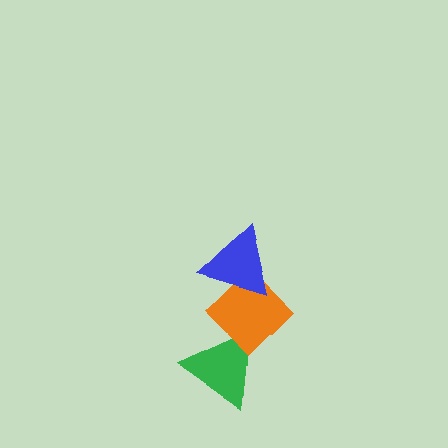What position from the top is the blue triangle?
The blue triangle is 1st from the top.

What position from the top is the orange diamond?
The orange diamond is 2nd from the top.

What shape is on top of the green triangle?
The orange diamond is on top of the green triangle.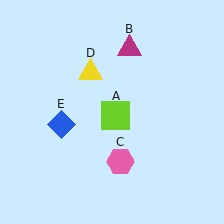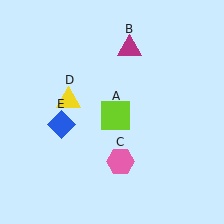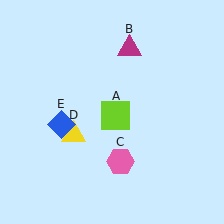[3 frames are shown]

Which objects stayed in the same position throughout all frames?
Lime square (object A) and magenta triangle (object B) and pink hexagon (object C) and blue diamond (object E) remained stationary.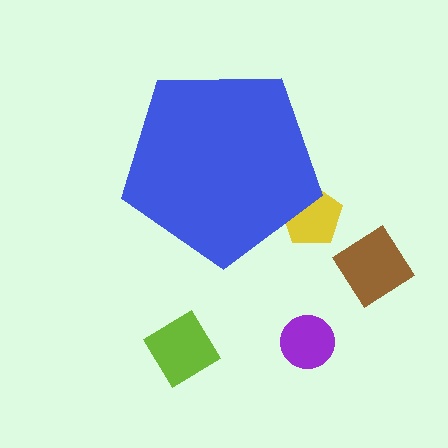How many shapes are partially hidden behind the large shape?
1 shape is partially hidden.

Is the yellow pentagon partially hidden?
Yes, the yellow pentagon is partially hidden behind the blue pentagon.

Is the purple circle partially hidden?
No, the purple circle is fully visible.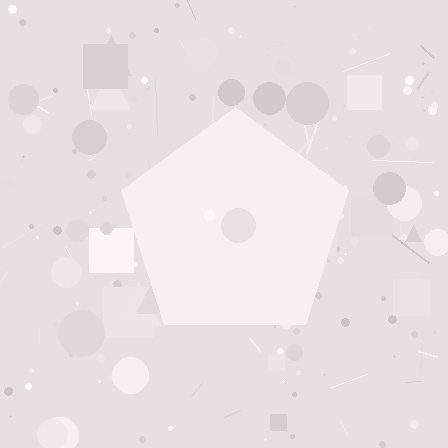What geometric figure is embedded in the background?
A pentagon is embedded in the background.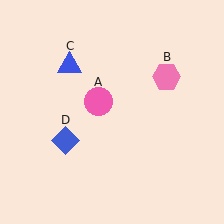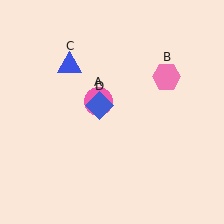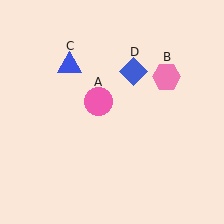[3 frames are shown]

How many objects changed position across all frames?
1 object changed position: blue diamond (object D).